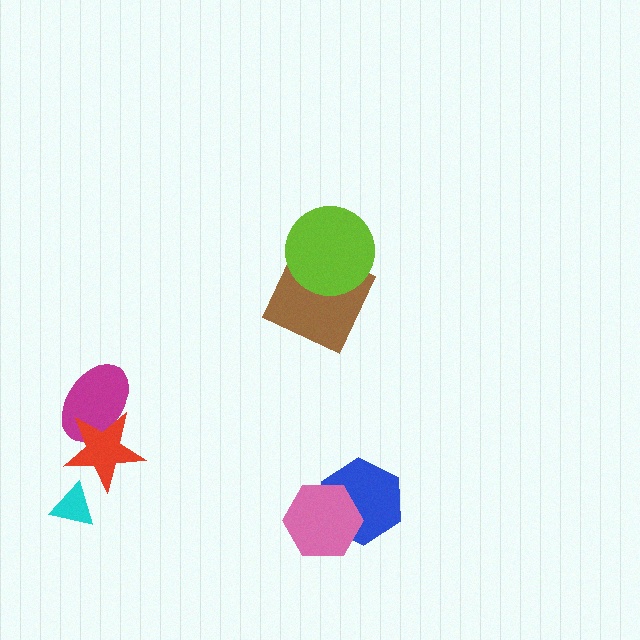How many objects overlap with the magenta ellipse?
1 object overlaps with the magenta ellipse.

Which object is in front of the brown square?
The lime circle is in front of the brown square.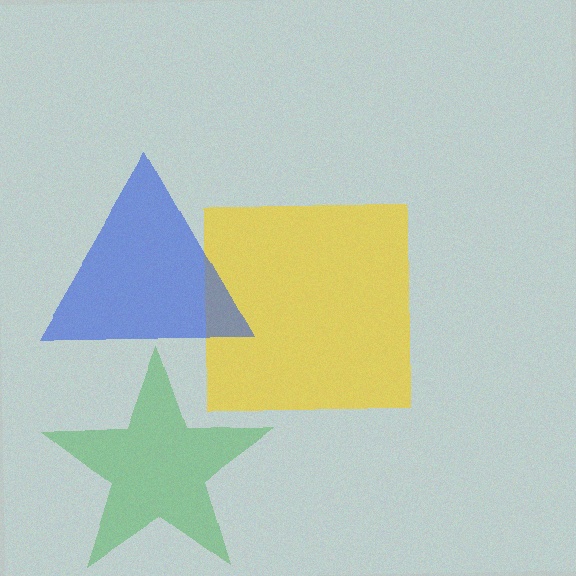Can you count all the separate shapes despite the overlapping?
Yes, there are 3 separate shapes.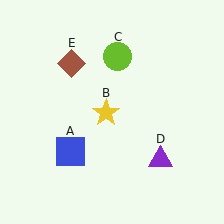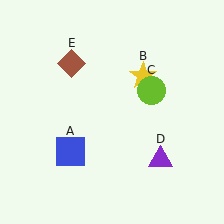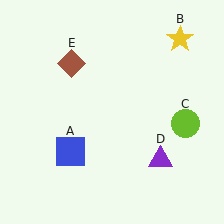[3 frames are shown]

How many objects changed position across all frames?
2 objects changed position: yellow star (object B), lime circle (object C).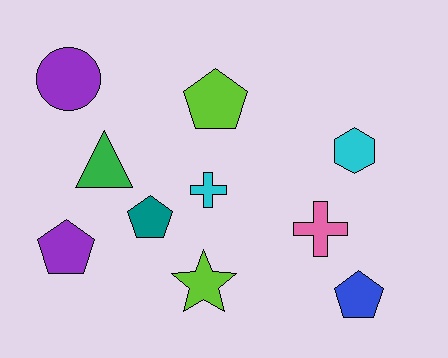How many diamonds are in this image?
There are no diamonds.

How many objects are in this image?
There are 10 objects.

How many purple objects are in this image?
There are 2 purple objects.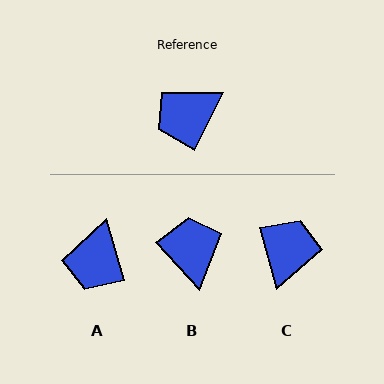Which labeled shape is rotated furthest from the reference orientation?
C, about 138 degrees away.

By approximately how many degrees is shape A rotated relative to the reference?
Approximately 43 degrees counter-clockwise.